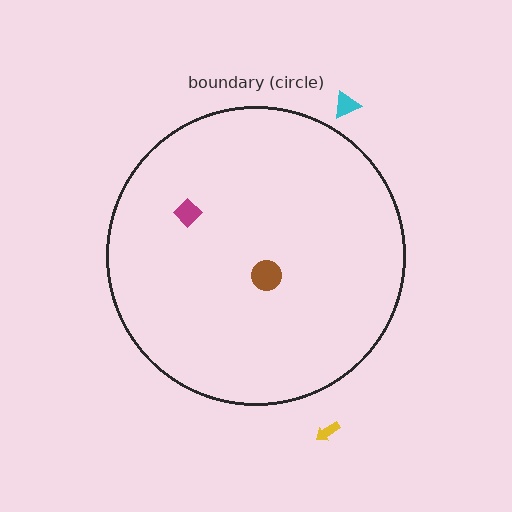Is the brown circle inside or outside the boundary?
Inside.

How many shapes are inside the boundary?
2 inside, 2 outside.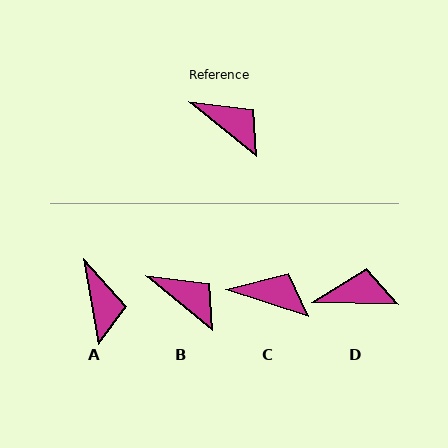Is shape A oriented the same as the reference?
No, it is off by about 41 degrees.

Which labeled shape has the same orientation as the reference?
B.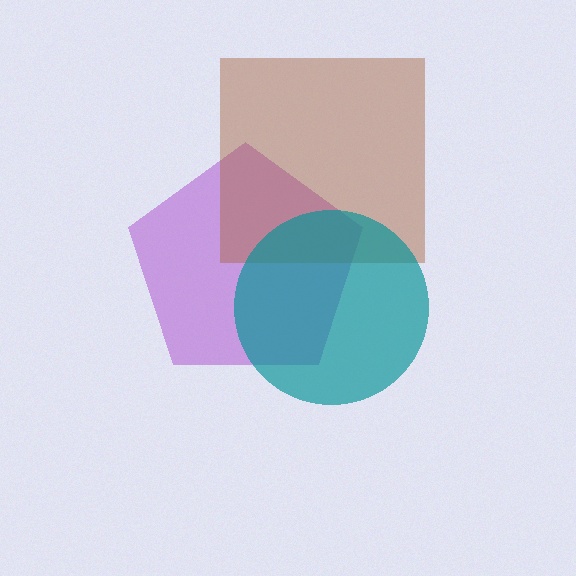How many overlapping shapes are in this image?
There are 3 overlapping shapes in the image.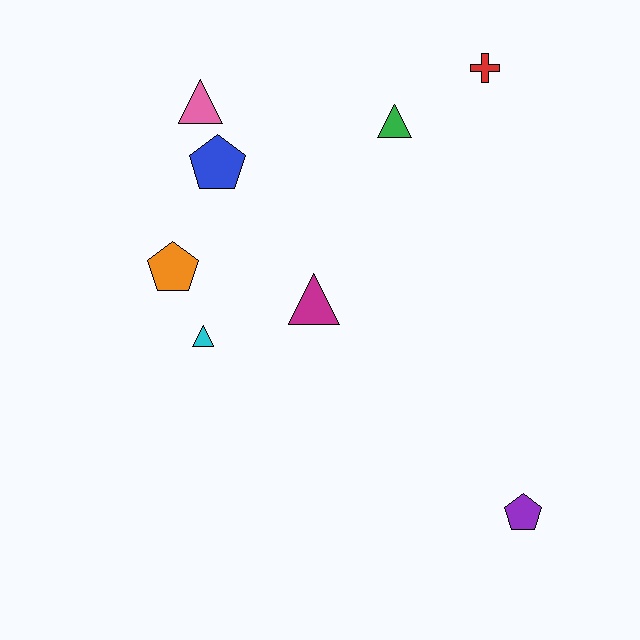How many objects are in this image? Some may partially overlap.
There are 8 objects.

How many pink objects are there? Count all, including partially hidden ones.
There is 1 pink object.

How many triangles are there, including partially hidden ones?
There are 4 triangles.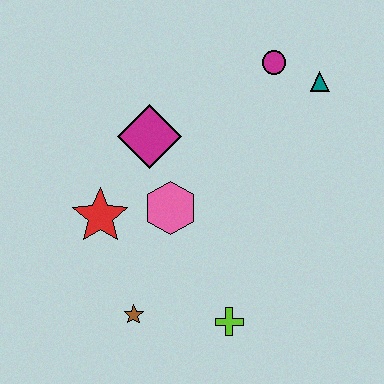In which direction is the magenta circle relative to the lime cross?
The magenta circle is above the lime cross.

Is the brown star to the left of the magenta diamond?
Yes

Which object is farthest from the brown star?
The teal triangle is farthest from the brown star.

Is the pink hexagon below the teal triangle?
Yes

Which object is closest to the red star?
The pink hexagon is closest to the red star.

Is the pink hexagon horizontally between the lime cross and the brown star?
Yes